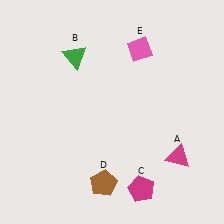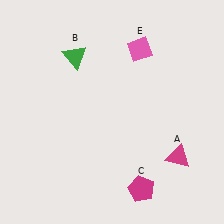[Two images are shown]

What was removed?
The brown pentagon (D) was removed in Image 2.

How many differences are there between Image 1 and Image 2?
There is 1 difference between the two images.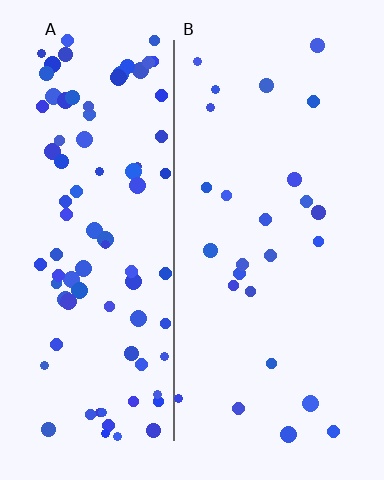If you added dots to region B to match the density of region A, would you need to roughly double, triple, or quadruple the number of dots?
Approximately triple.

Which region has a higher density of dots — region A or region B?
A (the left).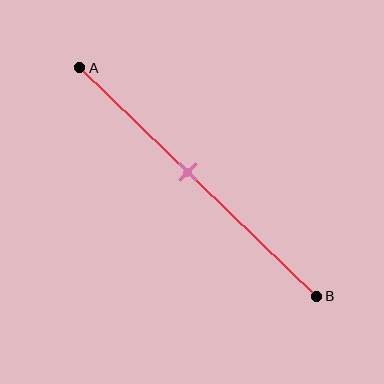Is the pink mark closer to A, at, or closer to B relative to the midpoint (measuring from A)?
The pink mark is closer to point A than the midpoint of segment AB.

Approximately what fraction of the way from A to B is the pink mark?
The pink mark is approximately 45% of the way from A to B.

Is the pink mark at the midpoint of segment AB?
No, the mark is at about 45% from A, not at the 50% midpoint.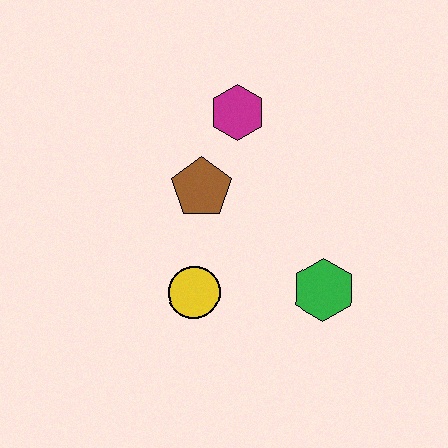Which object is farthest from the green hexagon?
The magenta hexagon is farthest from the green hexagon.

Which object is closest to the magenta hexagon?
The brown pentagon is closest to the magenta hexagon.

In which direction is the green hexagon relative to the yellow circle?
The green hexagon is to the right of the yellow circle.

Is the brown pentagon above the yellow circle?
Yes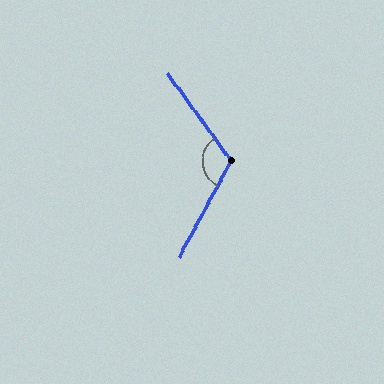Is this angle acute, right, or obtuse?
It is obtuse.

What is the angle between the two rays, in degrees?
Approximately 116 degrees.